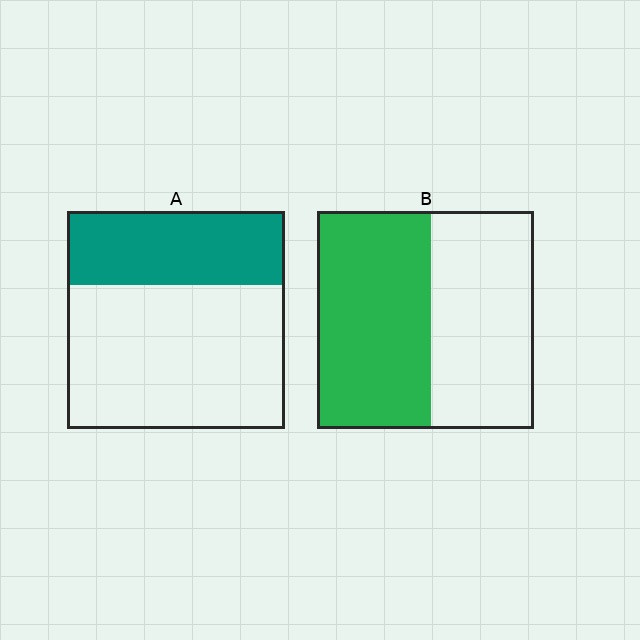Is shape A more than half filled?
No.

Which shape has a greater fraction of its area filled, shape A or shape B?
Shape B.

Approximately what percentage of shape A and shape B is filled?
A is approximately 35% and B is approximately 55%.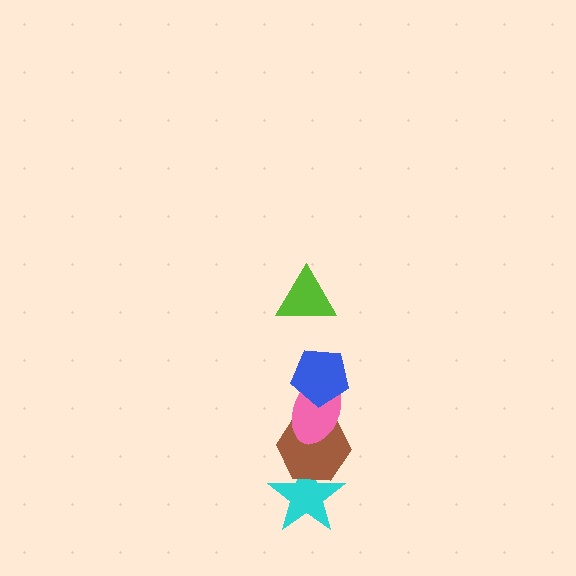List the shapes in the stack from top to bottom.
From top to bottom: the lime triangle, the blue pentagon, the pink ellipse, the brown hexagon, the cyan star.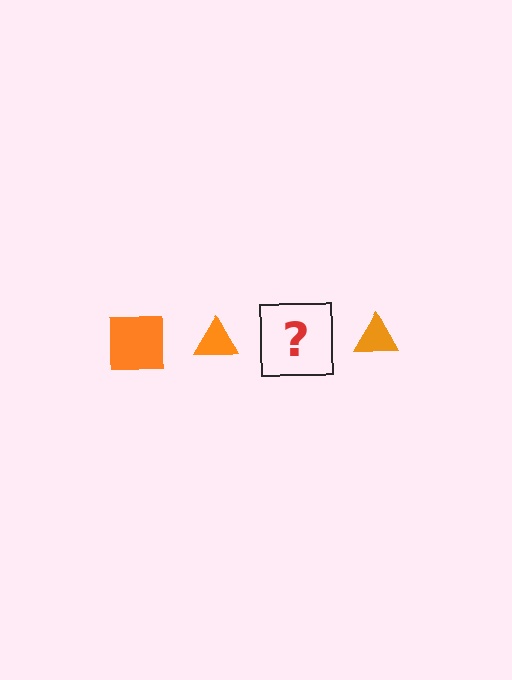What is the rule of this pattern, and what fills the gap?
The rule is that the pattern cycles through square, triangle shapes in orange. The gap should be filled with an orange square.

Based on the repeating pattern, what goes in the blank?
The blank should be an orange square.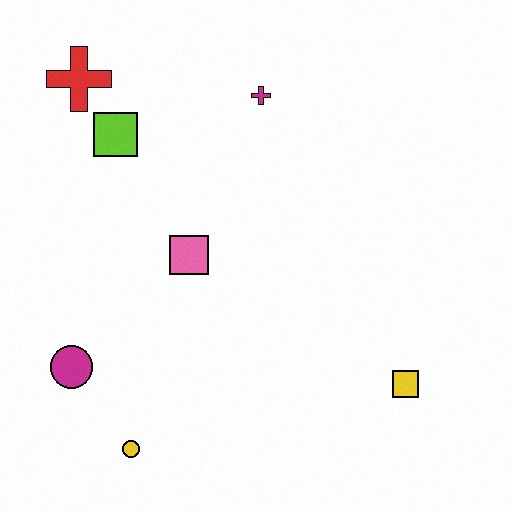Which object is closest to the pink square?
The lime square is closest to the pink square.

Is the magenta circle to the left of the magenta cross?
Yes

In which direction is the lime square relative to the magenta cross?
The lime square is to the left of the magenta cross.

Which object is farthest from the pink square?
The yellow square is farthest from the pink square.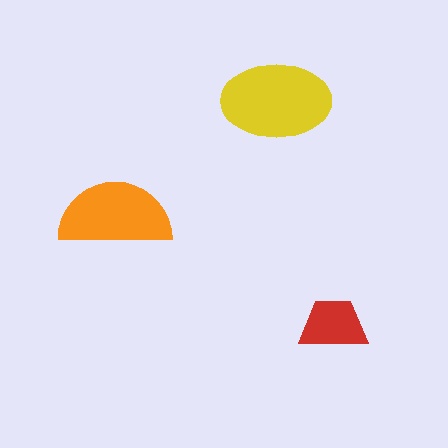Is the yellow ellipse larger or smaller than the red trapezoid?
Larger.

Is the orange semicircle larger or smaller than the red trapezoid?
Larger.